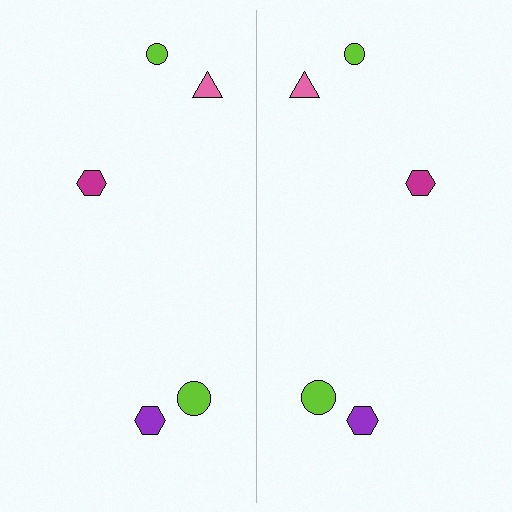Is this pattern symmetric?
Yes, this pattern has bilateral (reflection) symmetry.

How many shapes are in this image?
There are 10 shapes in this image.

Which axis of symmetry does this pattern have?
The pattern has a vertical axis of symmetry running through the center of the image.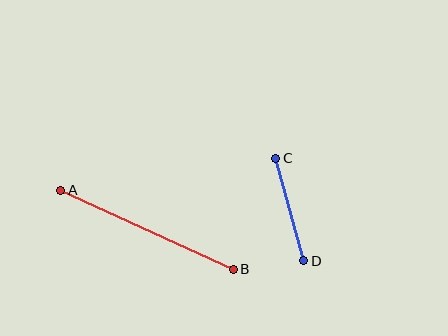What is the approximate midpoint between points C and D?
The midpoint is at approximately (290, 209) pixels.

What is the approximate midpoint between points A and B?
The midpoint is at approximately (147, 230) pixels.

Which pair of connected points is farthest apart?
Points A and B are farthest apart.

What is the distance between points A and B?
The distance is approximately 190 pixels.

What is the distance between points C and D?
The distance is approximately 107 pixels.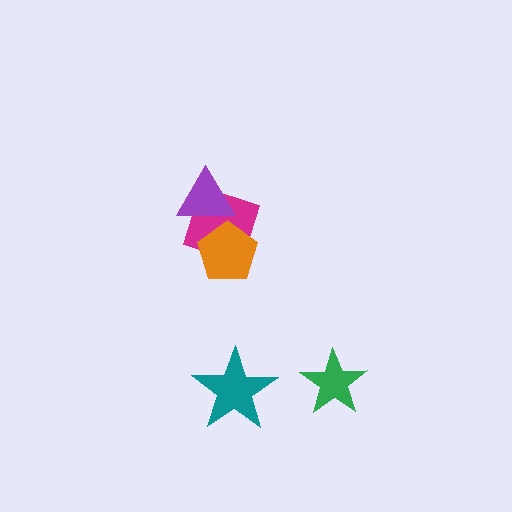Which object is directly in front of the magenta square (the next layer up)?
The purple triangle is directly in front of the magenta square.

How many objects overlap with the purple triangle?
2 objects overlap with the purple triangle.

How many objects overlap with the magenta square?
2 objects overlap with the magenta square.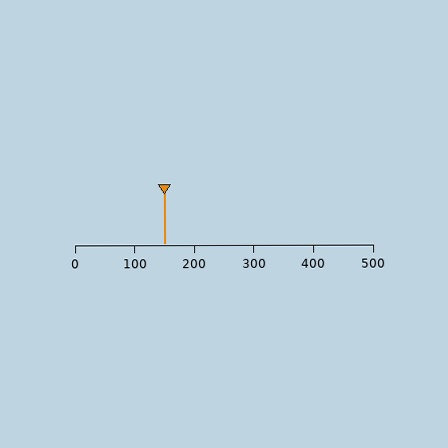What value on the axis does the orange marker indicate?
The marker indicates approximately 150.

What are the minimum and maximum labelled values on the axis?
The axis runs from 0 to 500.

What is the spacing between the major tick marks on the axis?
The major ticks are spaced 100 apart.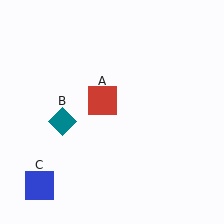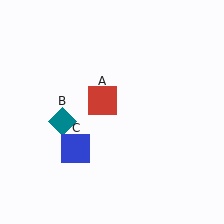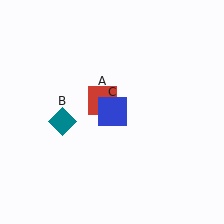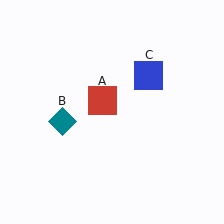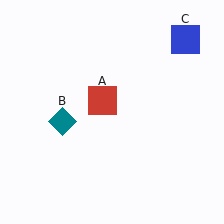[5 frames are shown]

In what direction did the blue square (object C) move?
The blue square (object C) moved up and to the right.